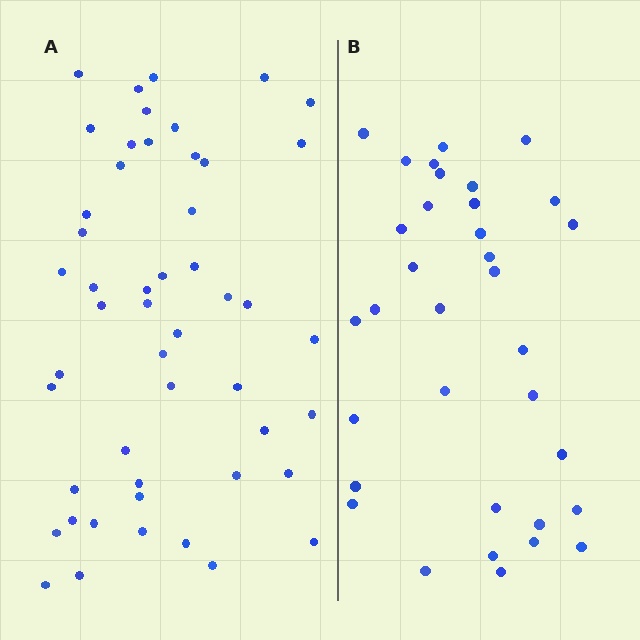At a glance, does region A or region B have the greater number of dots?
Region A (the left region) has more dots.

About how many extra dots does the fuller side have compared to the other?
Region A has approximately 15 more dots than region B.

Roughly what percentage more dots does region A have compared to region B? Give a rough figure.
About 45% more.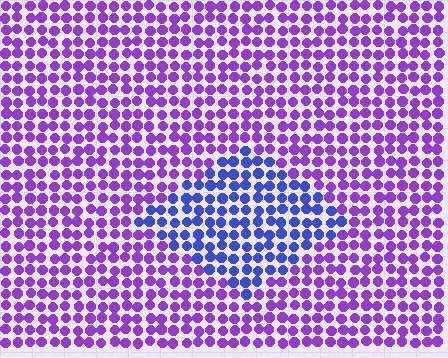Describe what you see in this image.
The image is filled with small purple elements in a uniform arrangement. A diamond-shaped region is visible where the elements are tinted to a slightly different hue, forming a subtle color boundary.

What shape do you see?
I see a diamond.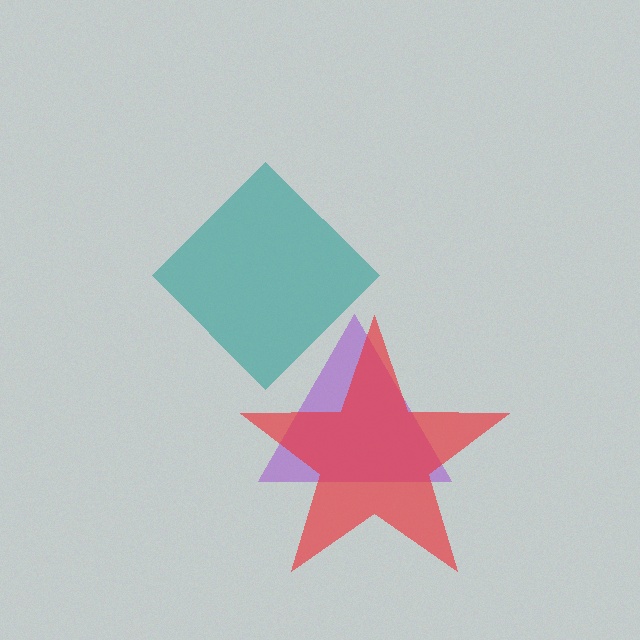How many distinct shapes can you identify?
There are 3 distinct shapes: a purple triangle, a teal diamond, a red star.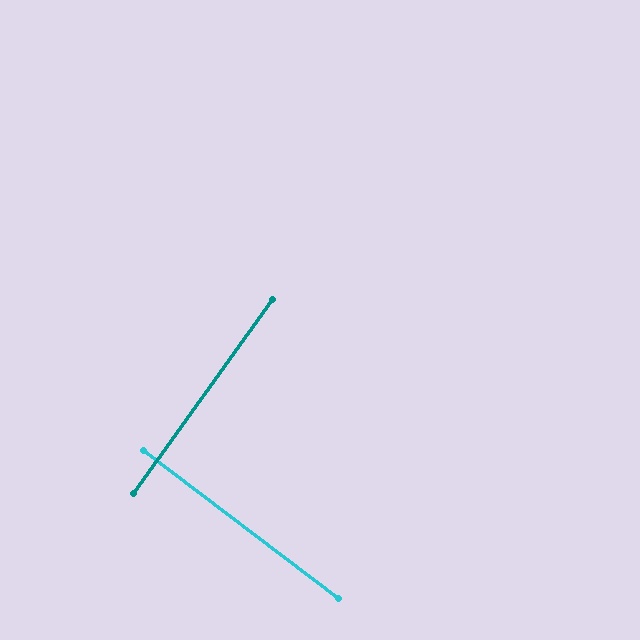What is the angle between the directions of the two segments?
Approximately 88 degrees.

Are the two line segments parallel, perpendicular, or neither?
Perpendicular — they meet at approximately 88°.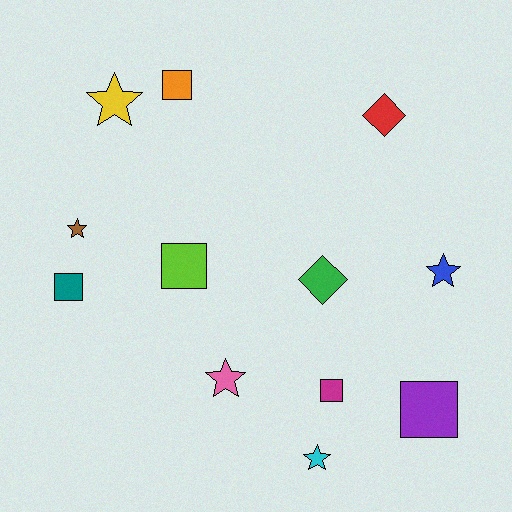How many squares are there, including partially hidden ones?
There are 5 squares.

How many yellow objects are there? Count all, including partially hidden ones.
There is 1 yellow object.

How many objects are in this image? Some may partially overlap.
There are 12 objects.